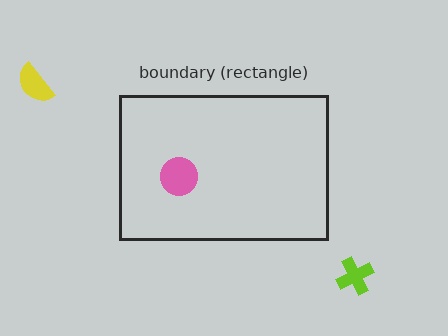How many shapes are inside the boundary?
1 inside, 2 outside.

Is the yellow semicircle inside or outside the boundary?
Outside.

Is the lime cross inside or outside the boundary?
Outside.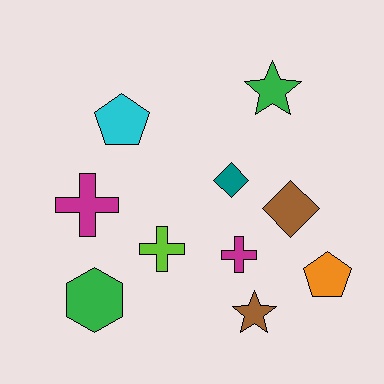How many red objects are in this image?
There are no red objects.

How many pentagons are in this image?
There are 2 pentagons.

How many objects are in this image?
There are 10 objects.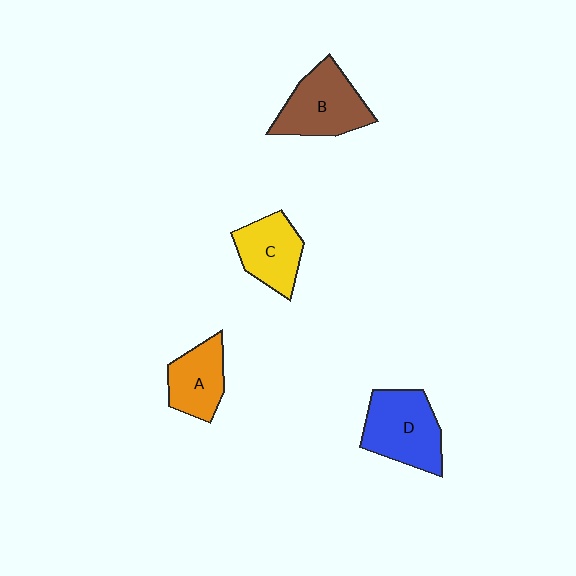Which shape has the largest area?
Shape D (blue).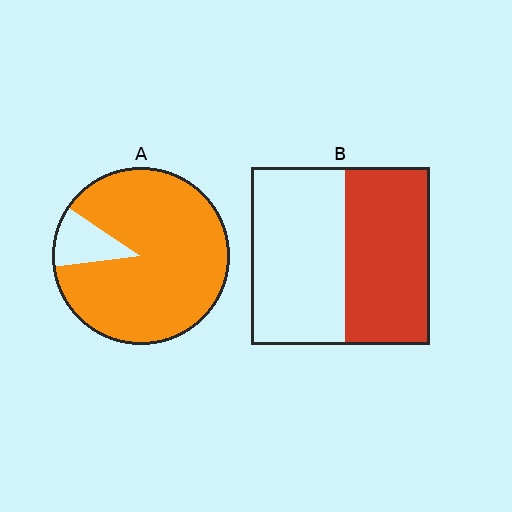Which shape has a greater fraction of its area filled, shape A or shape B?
Shape A.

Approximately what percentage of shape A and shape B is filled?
A is approximately 90% and B is approximately 45%.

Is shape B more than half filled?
Roughly half.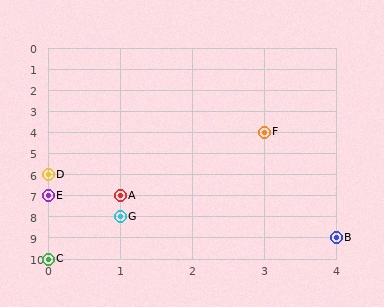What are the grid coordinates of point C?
Point C is at grid coordinates (0, 10).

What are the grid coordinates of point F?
Point F is at grid coordinates (3, 4).